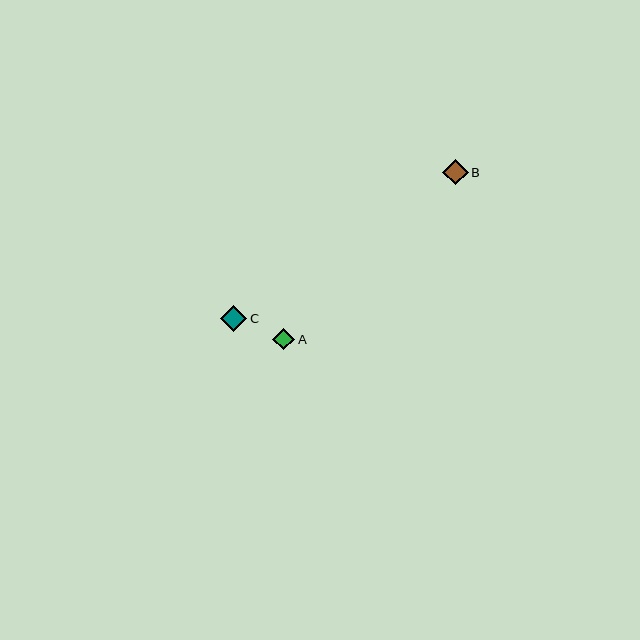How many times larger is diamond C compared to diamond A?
Diamond C is approximately 1.2 times the size of diamond A.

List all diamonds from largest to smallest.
From largest to smallest: C, B, A.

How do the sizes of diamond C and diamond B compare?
Diamond C and diamond B are approximately the same size.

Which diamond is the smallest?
Diamond A is the smallest with a size of approximately 22 pixels.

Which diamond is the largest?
Diamond C is the largest with a size of approximately 27 pixels.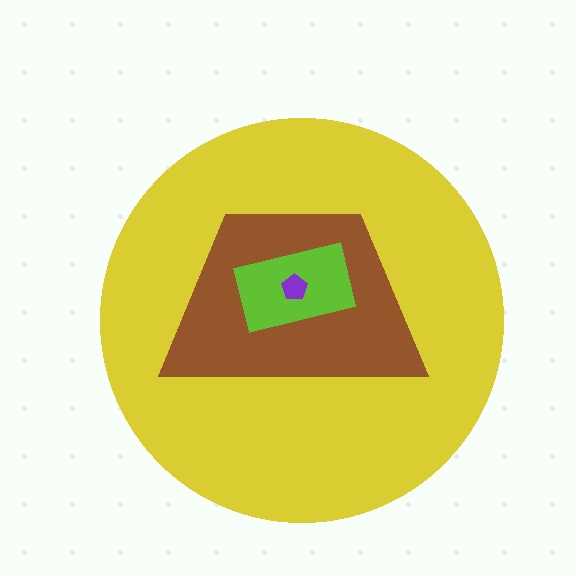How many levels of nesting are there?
4.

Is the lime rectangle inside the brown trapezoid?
Yes.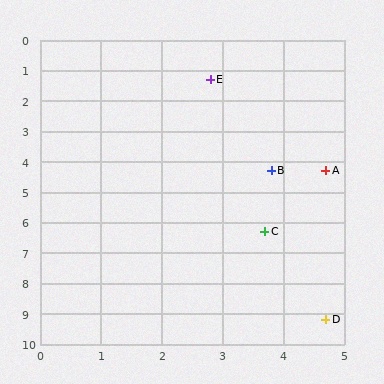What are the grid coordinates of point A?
Point A is at approximately (4.7, 4.3).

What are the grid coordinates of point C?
Point C is at approximately (3.7, 6.3).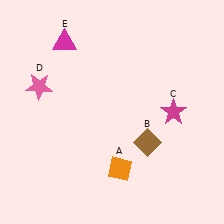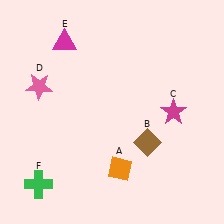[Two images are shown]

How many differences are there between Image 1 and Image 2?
There is 1 difference between the two images.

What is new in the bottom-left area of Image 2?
A green cross (F) was added in the bottom-left area of Image 2.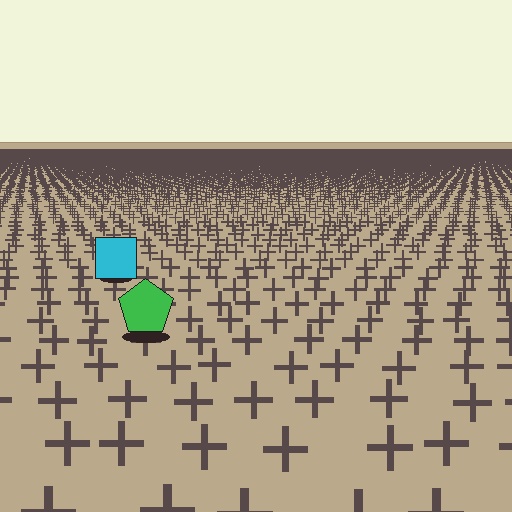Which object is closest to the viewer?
The green pentagon is closest. The texture marks near it are larger and more spread out.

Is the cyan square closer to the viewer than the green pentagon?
No. The green pentagon is closer — you can tell from the texture gradient: the ground texture is coarser near it.